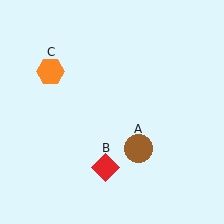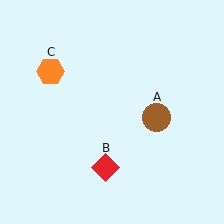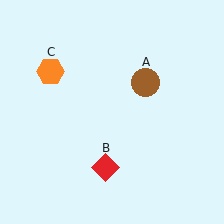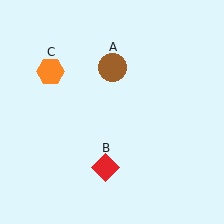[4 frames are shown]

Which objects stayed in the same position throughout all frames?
Red diamond (object B) and orange hexagon (object C) remained stationary.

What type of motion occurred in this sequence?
The brown circle (object A) rotated counterclockwise around the center of the scene.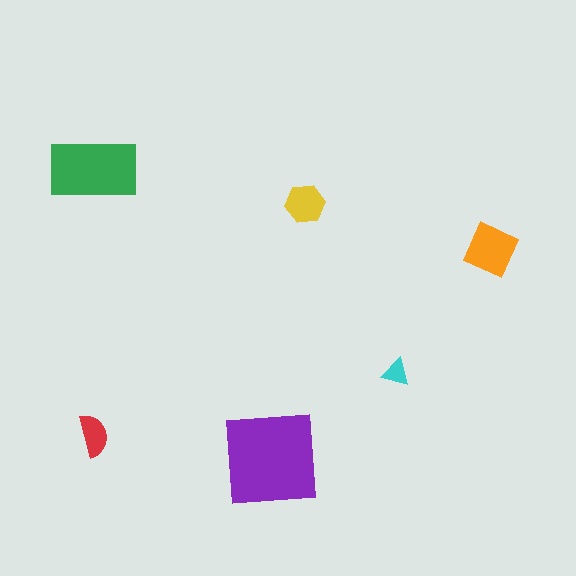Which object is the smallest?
The cyan triangle.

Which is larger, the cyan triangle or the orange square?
The orange square.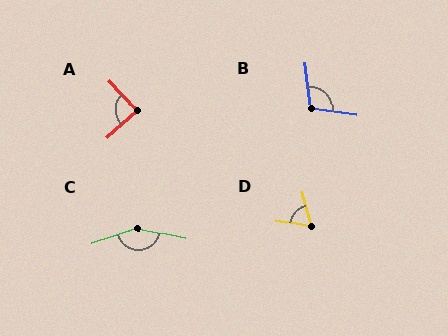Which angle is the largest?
C, at approximately 149 degrees.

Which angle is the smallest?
D, at approximately 64 degrees.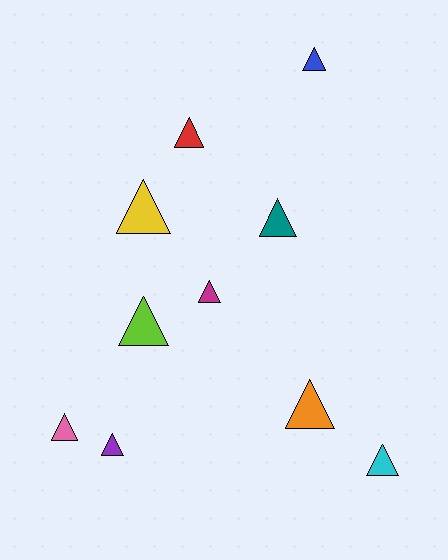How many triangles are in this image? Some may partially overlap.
There are 10 triangles.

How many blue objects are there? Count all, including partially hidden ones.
There is 1 blue object.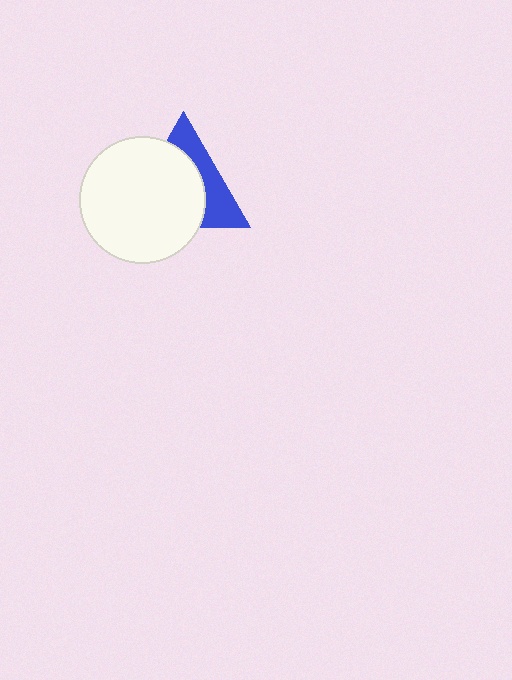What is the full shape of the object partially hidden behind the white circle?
The partially hidden object is a blue triangle.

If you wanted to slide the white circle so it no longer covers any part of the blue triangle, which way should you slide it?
Slide it toward the lower-left — that is the most direct way to separate the two shapes.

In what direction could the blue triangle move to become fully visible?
The blue triangle could move toward the upper-right. That would shift it out from behind the white circle entirely.